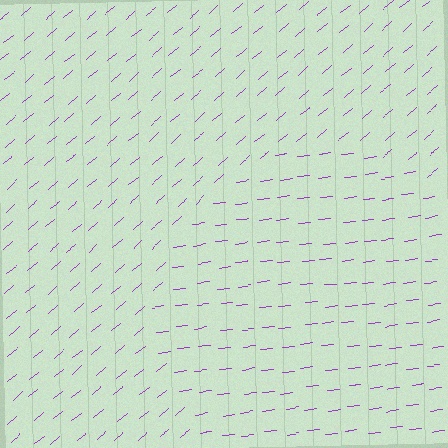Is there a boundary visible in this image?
Yes, there is a texture boundary formed by a change in line orientation.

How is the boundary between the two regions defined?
The boundary is defined purely by a change in line orientation (approximately 33 degrees difference). All lines are the same color and thickness.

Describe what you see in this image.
The image is filled with small purple line segments. A circle region in the image has lines oriented differently from the surrounding lines, creating a visible texture boundary.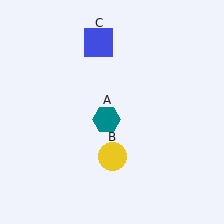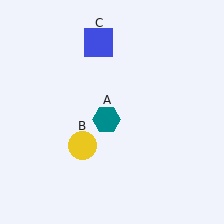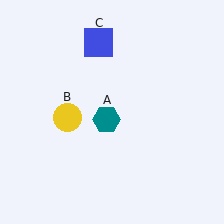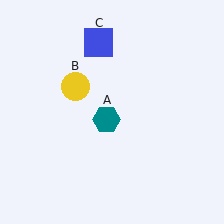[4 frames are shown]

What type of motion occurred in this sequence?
The yellow circle (object B) rotated clockwise around the center of the scene.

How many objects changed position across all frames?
1 object changed position: yellow circle (object B).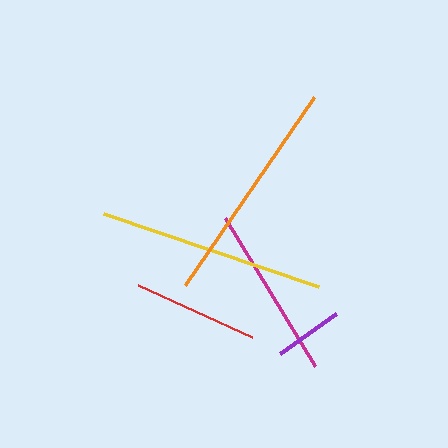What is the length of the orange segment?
The orange segment is approximately 228 pixels long.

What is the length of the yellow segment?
The yellow segment is approximately 226 pixels long.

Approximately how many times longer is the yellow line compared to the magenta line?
The yellow line is approximately 1.3 times the length of the magenta line.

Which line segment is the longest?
The orange line is the longest at approximately 228 pixels.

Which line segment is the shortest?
The purple line is the shortest at approximately 69 pixels.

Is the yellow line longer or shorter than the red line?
The yellow line is longer than the red line.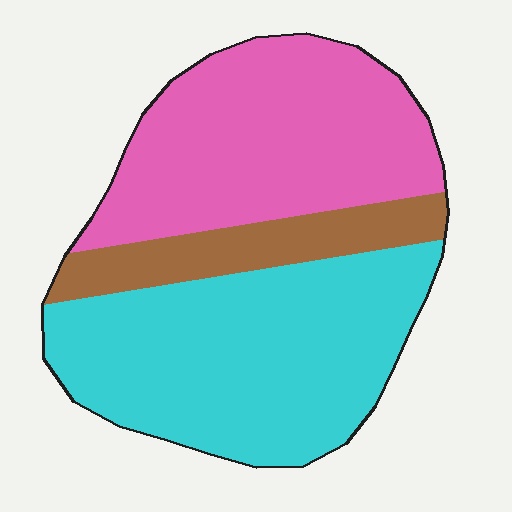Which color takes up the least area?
Brown, at roughly 15%.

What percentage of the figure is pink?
Pink covers roughly 40% of the figure.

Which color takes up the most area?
Cyan, at roughly 45%.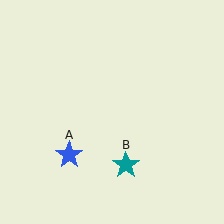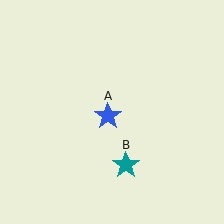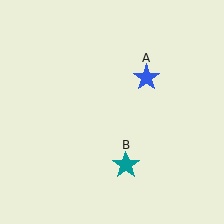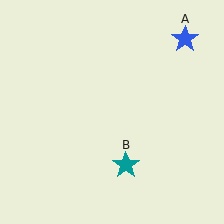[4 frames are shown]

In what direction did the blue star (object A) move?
The blue star (object A) moved up and to the right.